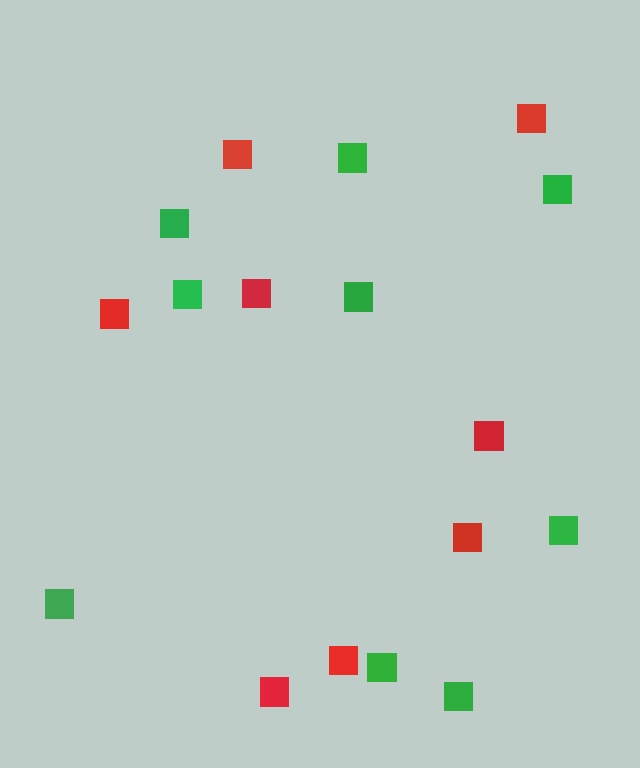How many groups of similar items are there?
There are 2 groups: one group of green squares (9) and one group of red squares (8).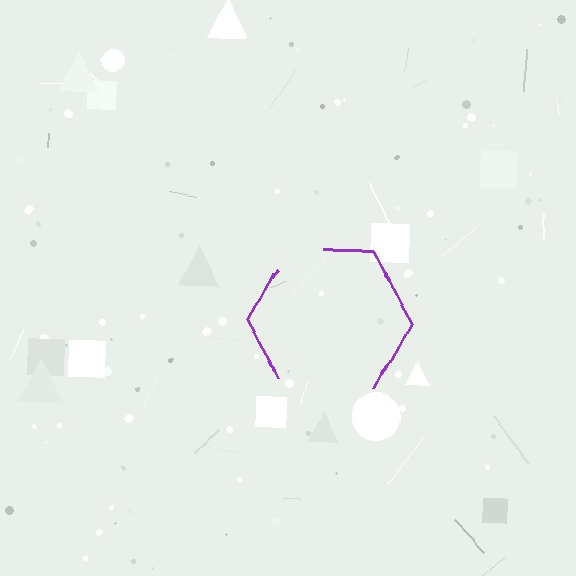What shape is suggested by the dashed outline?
The dashed outline suggests a hexagon.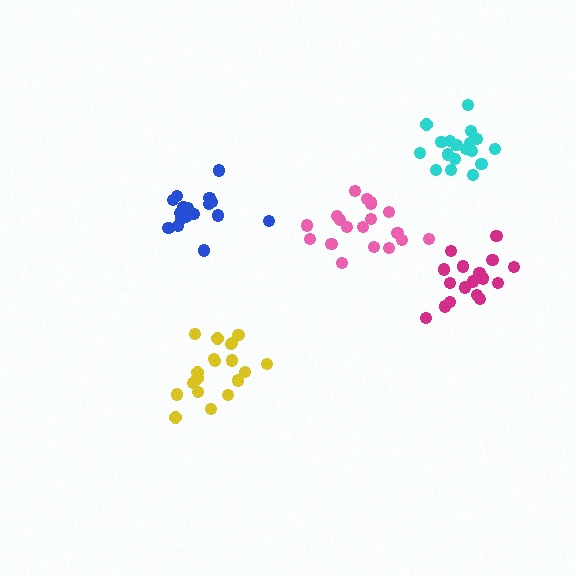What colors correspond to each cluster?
The clusters are colored: yellow, cyan, blue, pink, magenta.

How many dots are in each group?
Group 1: 20 dots, Group 2: 18 dots, Group 3: 18 dots, Group 4: 19 dots, Group 5: 17 dots (92 total).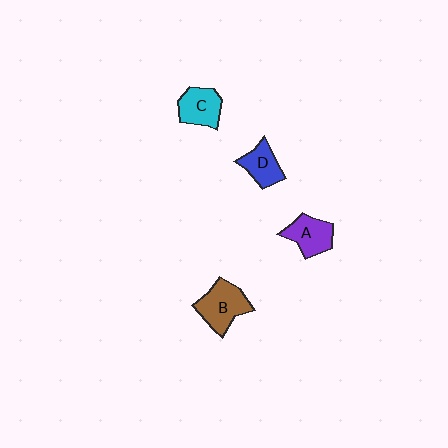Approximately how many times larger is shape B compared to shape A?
Approximately 1.3 times.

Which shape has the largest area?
Shape B (brown).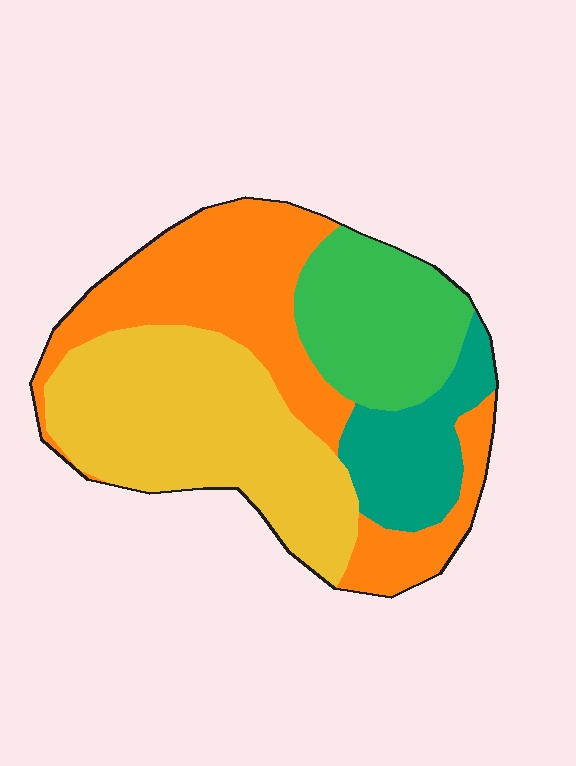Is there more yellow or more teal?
Yellow.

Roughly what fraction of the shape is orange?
Orange covers around 35% of the shape.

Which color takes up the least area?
Teal, at roughly 15%.